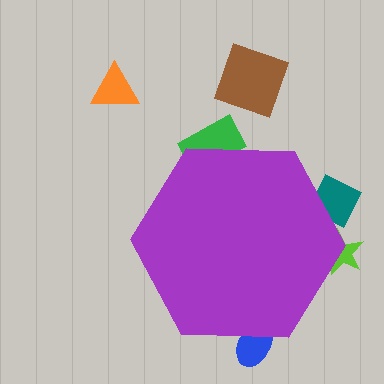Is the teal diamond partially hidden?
Yes, the teal diamond is partially hidden behind the purple hexagon.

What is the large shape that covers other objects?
A purple hexagon.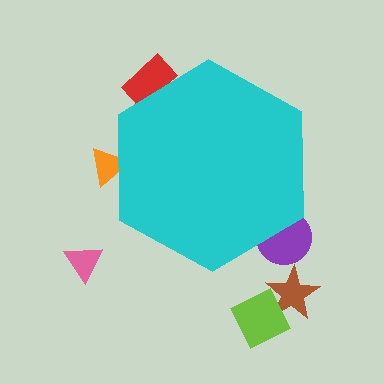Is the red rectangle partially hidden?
Yes, the red rectangle is partially hidden behind the cyan hexagon.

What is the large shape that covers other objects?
A cyan hexagon.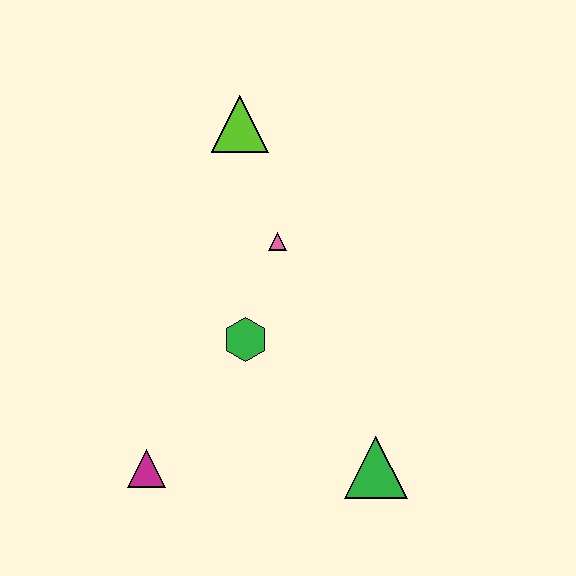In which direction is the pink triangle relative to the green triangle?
The pink triangle is above the green triangle.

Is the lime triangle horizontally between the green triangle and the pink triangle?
No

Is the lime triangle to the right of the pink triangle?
No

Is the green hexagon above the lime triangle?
No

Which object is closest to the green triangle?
The green hexagon is closest to the green triangle.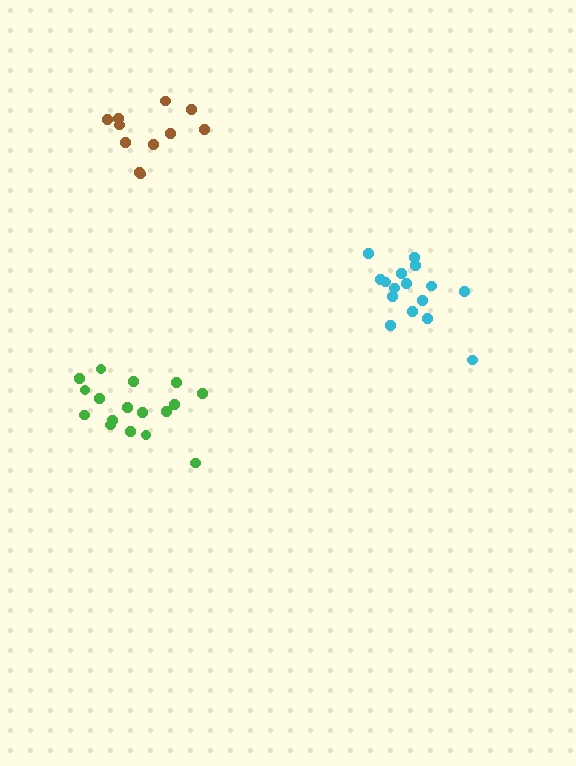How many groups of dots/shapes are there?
There are 3 groups.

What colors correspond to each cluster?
The clusters are colored: cyan, brown, green.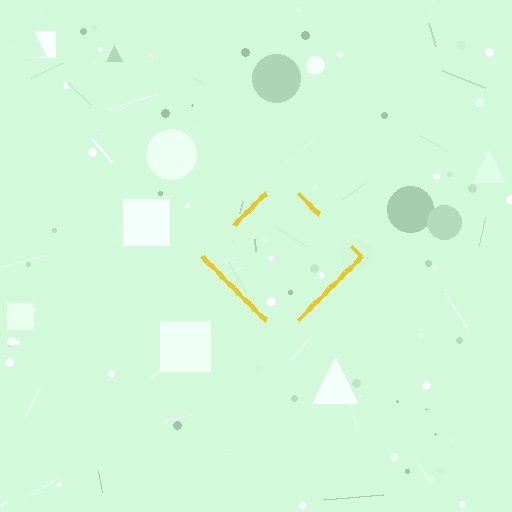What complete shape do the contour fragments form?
The contour fragments form a diamond.